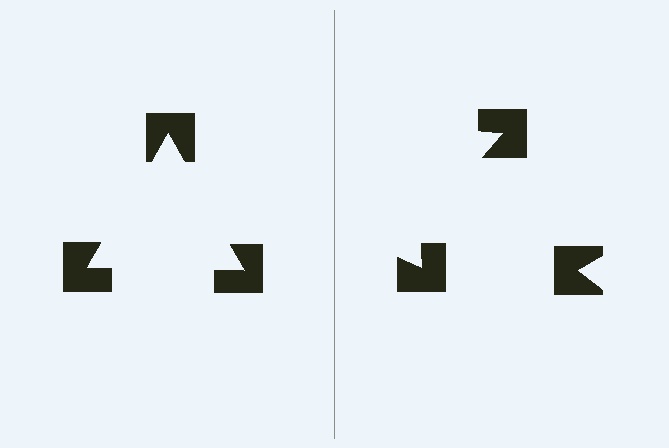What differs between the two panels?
The notched squares are positioned identically on both sides; only the wedge orientations differ. On the left they align to a triangle; on the right they are misaligned.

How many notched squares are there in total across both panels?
6 — 3 on each side.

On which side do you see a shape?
An illusory triangle appears on the left side. On the right side the wedge cuts are rotated, so no coherent shape forms.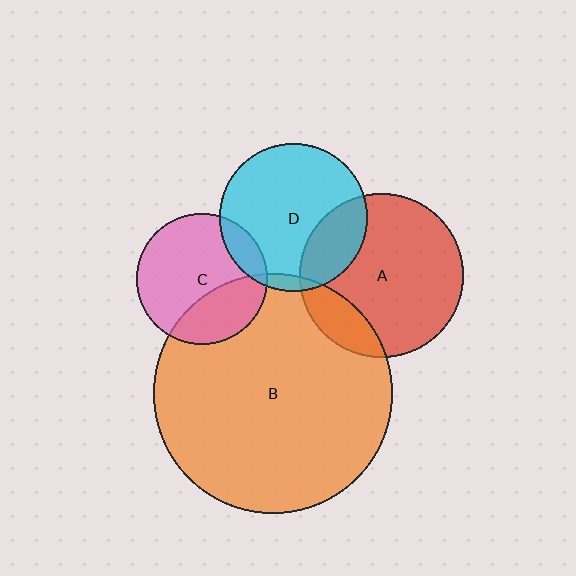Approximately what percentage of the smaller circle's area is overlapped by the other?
Approximately 30%.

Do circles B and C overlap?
Yes.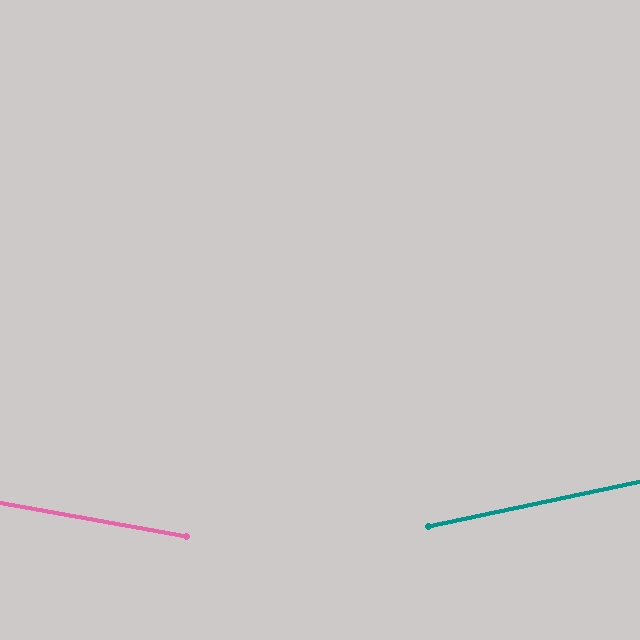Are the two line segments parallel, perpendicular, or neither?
Neither parallel nor perpendicular — they differ by about 22°.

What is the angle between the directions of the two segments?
Approximately 22 degrees.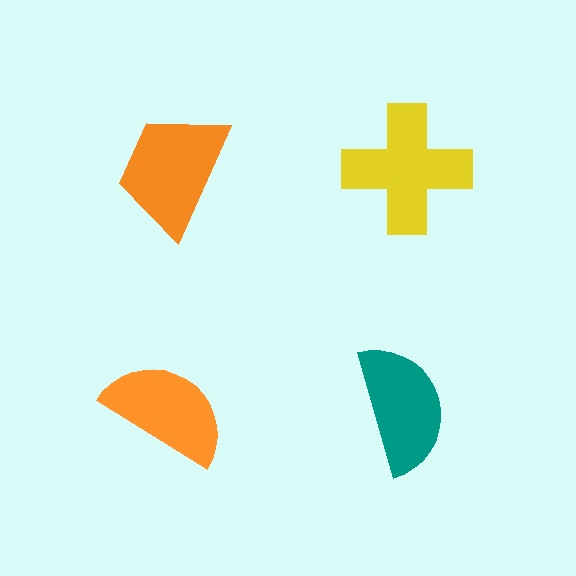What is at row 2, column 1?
An orange semicircle.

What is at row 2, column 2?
A teal semicircle.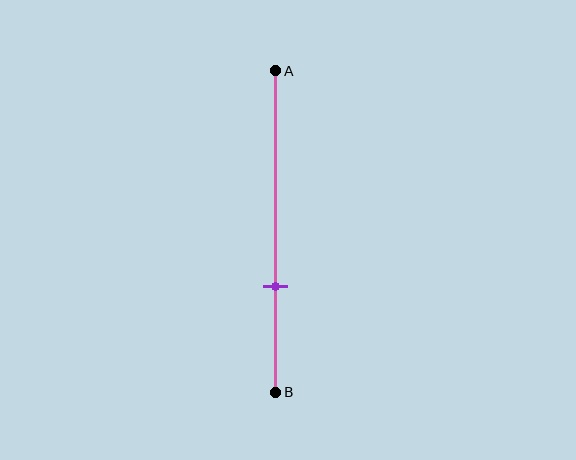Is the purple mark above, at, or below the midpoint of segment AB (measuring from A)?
The purple mark is below the midpoint of segment AB.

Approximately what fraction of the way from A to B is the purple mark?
The purple mark is approximately 65% of the way from A to B.